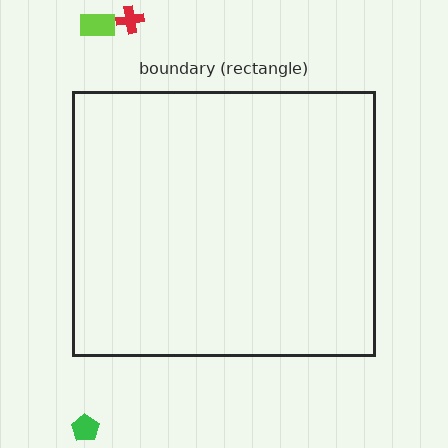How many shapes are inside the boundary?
0 inside, 3 outside.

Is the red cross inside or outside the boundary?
Outside.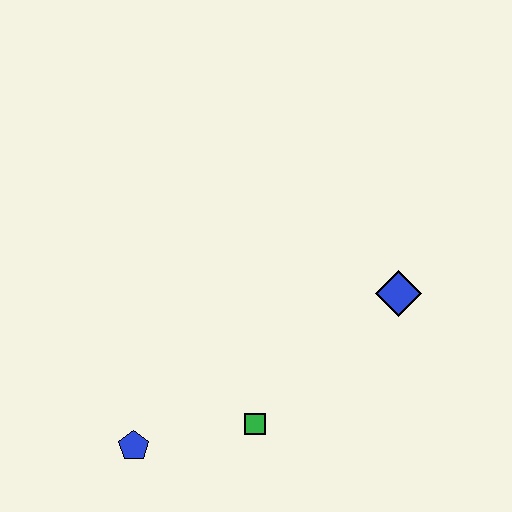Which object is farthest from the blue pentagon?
The blue diamond is farthest from the blue pentagon.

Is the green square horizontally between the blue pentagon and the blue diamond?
Yes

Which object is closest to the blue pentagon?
The green square is closest to the blue pentagon.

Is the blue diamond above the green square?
Yes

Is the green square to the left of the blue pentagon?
No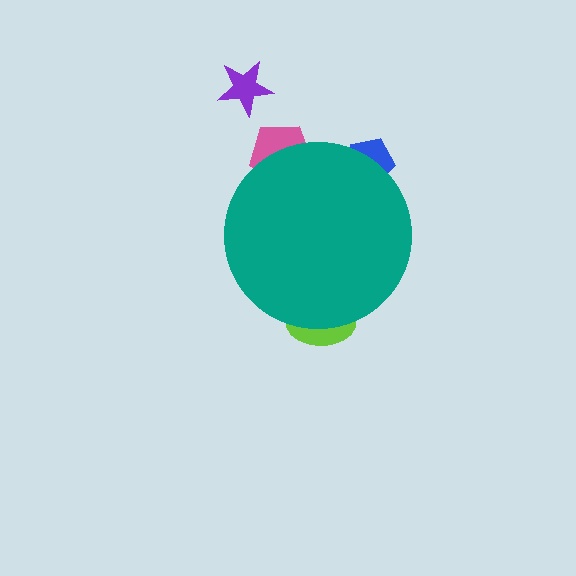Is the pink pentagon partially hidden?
Yes, the pink pentagon is partially hidden behind the teal circle.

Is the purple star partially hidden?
No, the purple star is fully visible.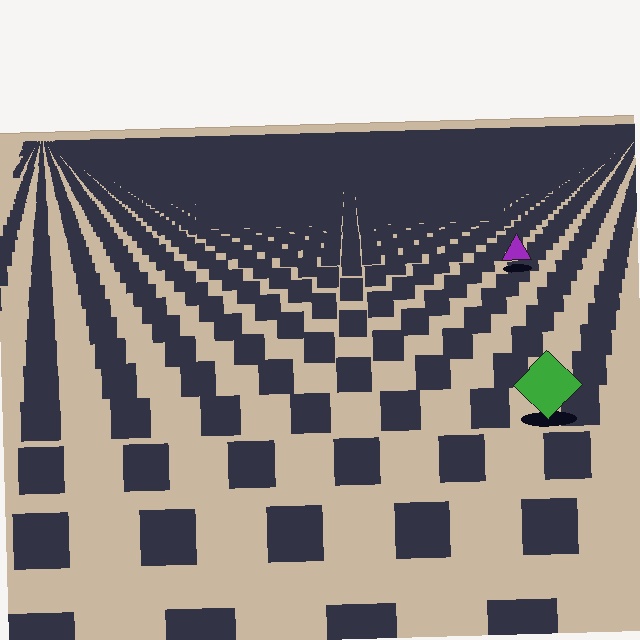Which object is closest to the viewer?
The green diamond is closest. The texture marks near it are larger and more spread out.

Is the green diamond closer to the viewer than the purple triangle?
Yes. The green diamond is closer — you can tell from the texture gradient: the ground texture is coarser near it.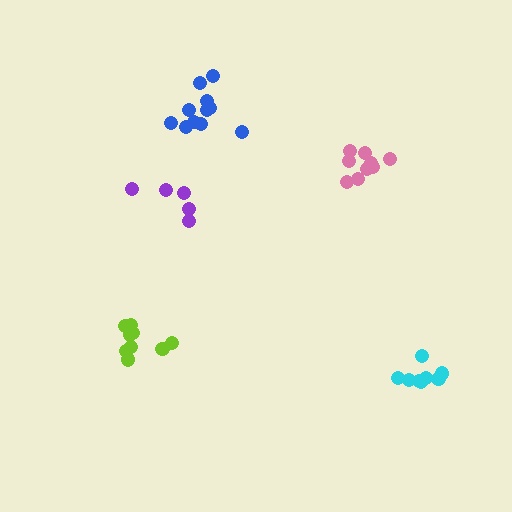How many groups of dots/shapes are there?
There are 5 groups.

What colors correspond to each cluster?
The clusters are colored: blue, purple, pink, lime, cyan.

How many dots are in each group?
Group 1: 11 dots, Group 2: 5 dots, Group 3: 9 dots, Group 4: 10 dots, Group 5: 8 dots (43 total).